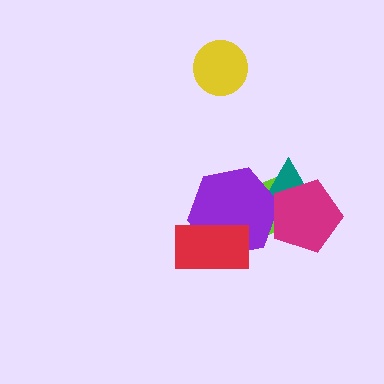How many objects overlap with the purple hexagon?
4 objects overlap with the purple hexagon.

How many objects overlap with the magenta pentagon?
3 objects overlap with the magenta pentagon.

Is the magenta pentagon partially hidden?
No, no other shape covers it.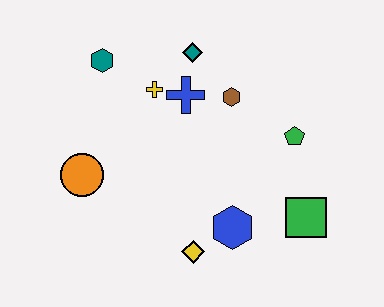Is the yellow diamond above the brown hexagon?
No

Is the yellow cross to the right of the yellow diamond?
No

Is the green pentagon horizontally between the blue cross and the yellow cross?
No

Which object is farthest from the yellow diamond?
The teal hexagon is farthest from the yellow diamond.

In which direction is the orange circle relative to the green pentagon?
The orange circle is to the left of the green pentagon.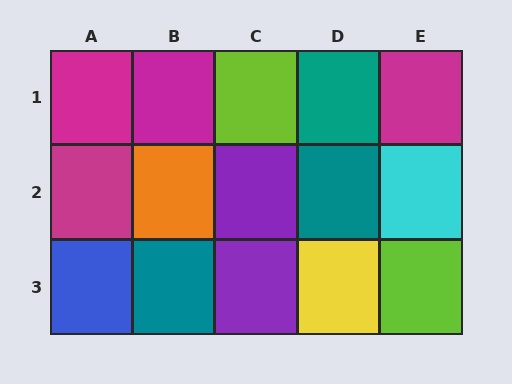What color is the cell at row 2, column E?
Cyan.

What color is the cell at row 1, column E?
Magenta.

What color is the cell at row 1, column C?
Lime.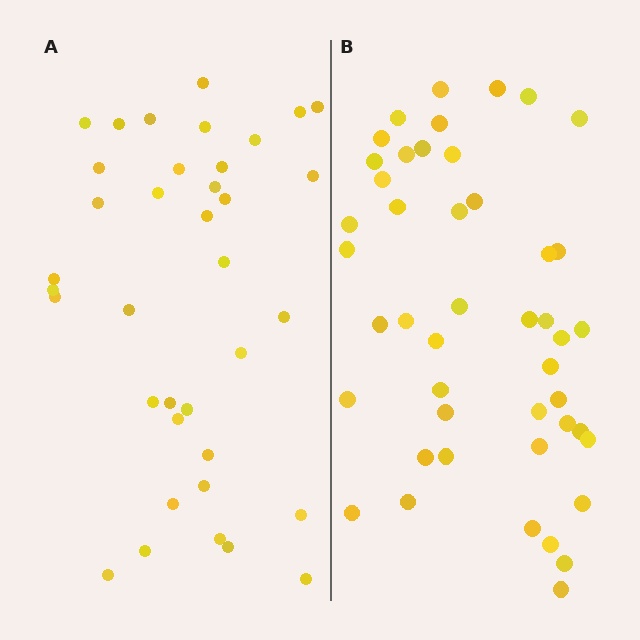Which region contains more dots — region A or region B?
Region B (the right region) has more dots.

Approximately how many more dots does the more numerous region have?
Region B has roughly 8 or so more dots than region A.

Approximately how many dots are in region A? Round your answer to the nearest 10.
About 40 dots. (The exact count is 37, which rounds to 40.)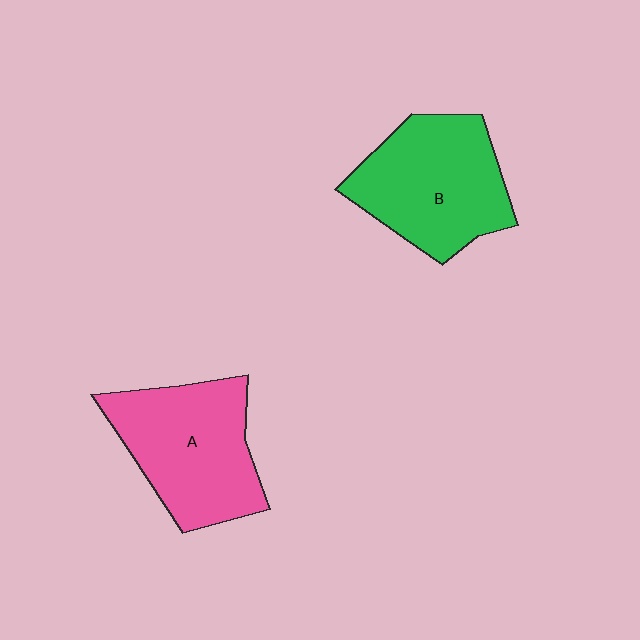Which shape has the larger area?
Shape B (green).